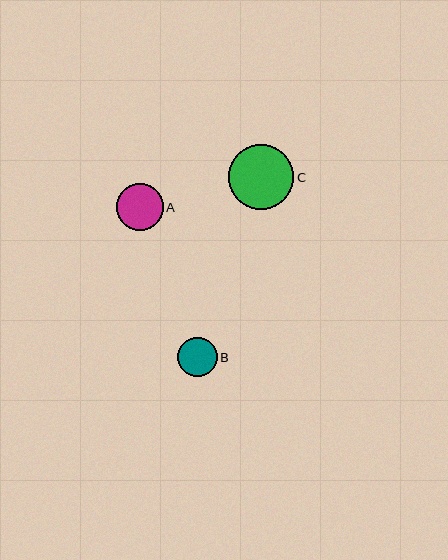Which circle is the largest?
Circle C is the largest with a size of approximately 65 pixels.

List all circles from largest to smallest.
From largest to smallest: C, A, B.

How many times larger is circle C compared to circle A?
Circle C is approximately 1.4 times the size of circle A.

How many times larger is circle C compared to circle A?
Circle C is approximately 1.4 times the size of circle A.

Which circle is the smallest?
Circle B is the smallest with a size of approximately 40 pixels.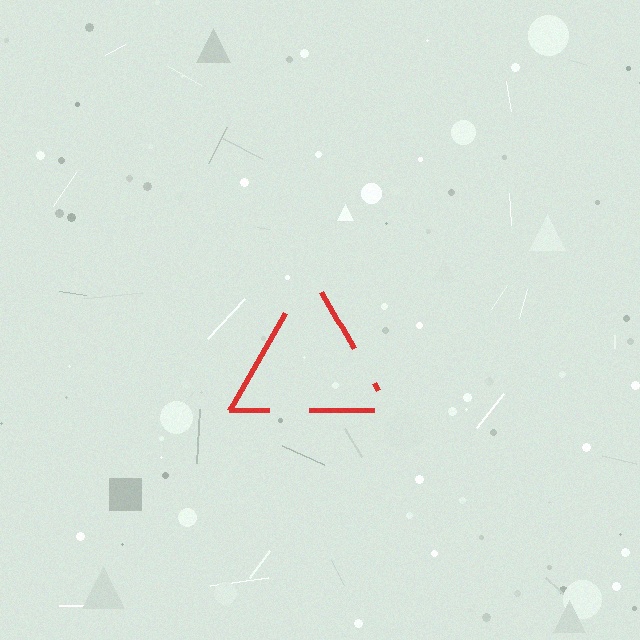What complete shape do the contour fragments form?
The contour fragments form a triangle.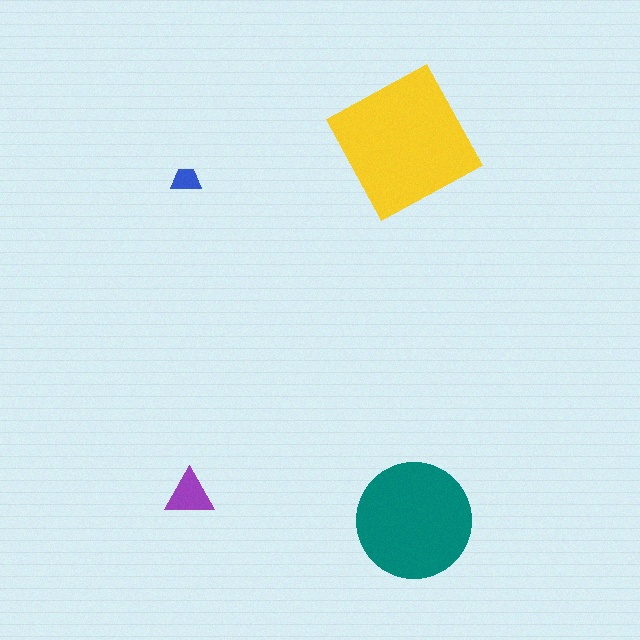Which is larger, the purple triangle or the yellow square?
The yellow square.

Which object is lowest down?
The teal circle is bottommost.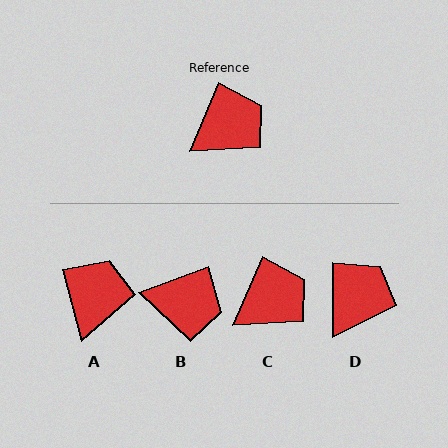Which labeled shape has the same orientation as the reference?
C.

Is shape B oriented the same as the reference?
No, it is off by about 46 degrees.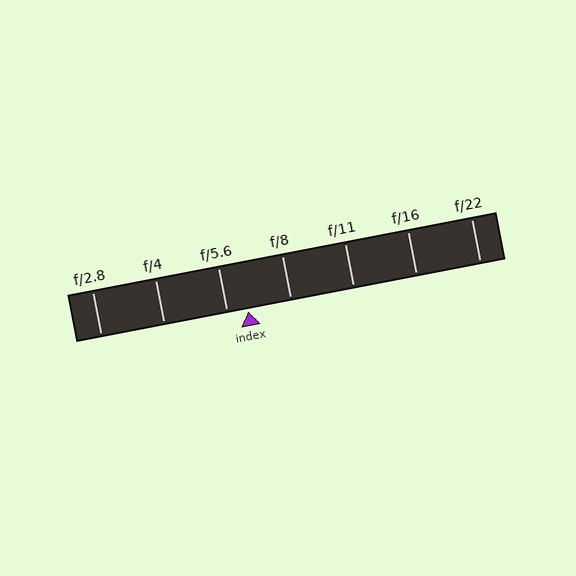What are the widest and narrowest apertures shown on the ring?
The widest aperture shown is f/2.8 and the narrowest is f/22.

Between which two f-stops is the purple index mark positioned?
The index mark is between f/5.6 and f/8.